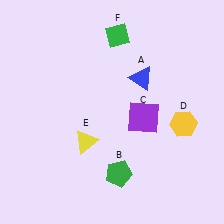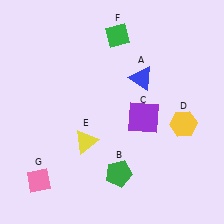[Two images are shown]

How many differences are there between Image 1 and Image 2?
There is 1 difference between the two images.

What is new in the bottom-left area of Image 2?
A pink diamond (G) was added in the bottom-left area of Image 2.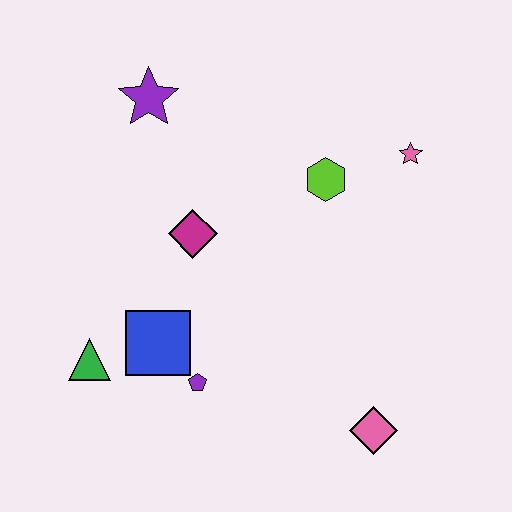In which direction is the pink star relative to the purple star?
The pink star is to the right of the purple star.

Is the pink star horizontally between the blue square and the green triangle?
No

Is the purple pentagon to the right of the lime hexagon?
No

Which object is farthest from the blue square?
The pink star is farthest from the blue square.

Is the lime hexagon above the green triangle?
Yes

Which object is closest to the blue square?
The purple pentagon is closest to the blue square.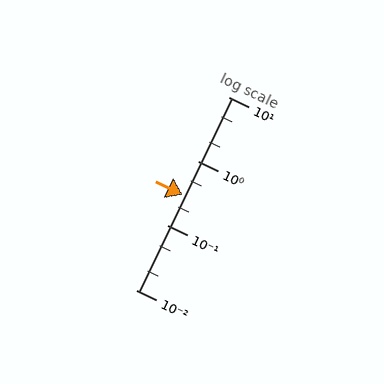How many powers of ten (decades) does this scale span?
The scale spans 3 decades, from 0.01 to 10.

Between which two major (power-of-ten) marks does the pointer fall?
The pointer is between 0.1 and 1.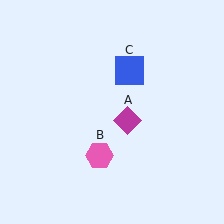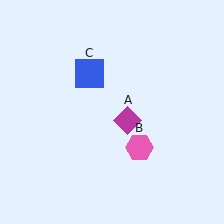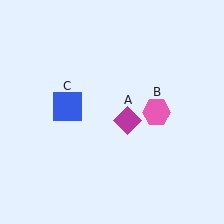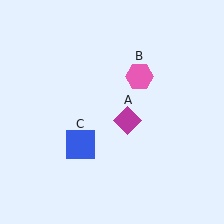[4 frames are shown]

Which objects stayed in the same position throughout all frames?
Magenta diamond (object A) remained stationary.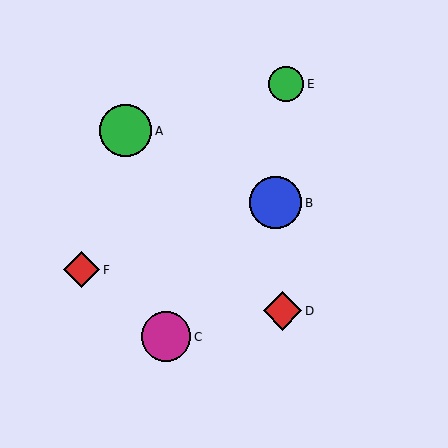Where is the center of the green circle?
The center of the green circle is at (126, 131).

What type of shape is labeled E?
Shape E is a green circle.